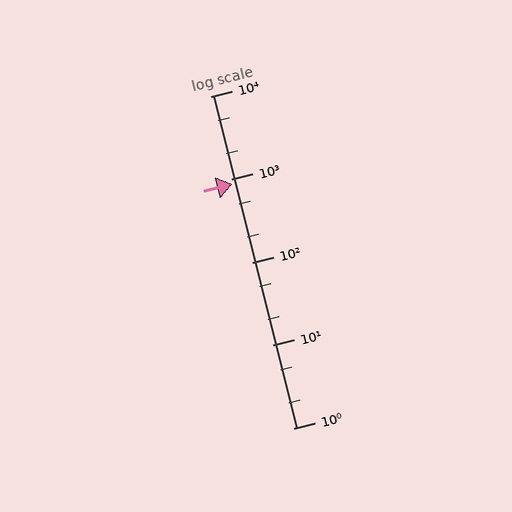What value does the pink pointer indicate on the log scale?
The pointer indicates approximately 870.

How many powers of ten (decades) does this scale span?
The scale spans 4 decades, from 1 to 10000.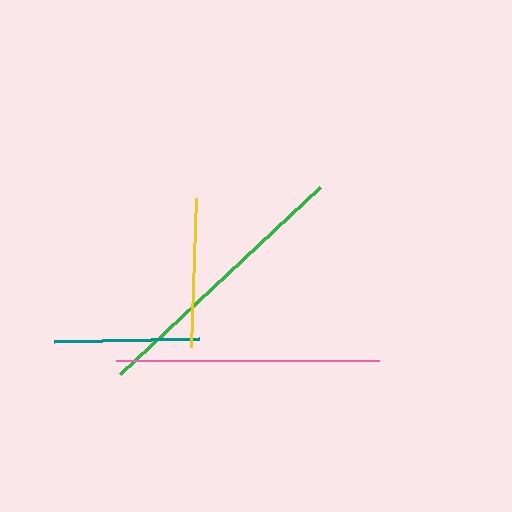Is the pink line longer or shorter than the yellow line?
The pink line is longer than the yellow line.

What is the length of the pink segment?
The pink segment is approximately 263 pixels long.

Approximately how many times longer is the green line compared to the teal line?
The green line is approximately 1.9 times the length of the teal line.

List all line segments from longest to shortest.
From longest to shortest: green, pink, yellow, teal.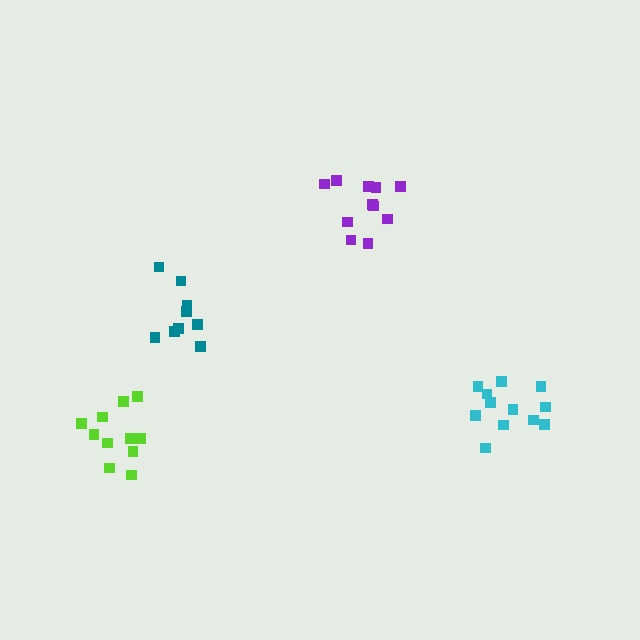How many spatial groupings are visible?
There are 4 spatial groupings.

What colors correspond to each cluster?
The clusters are colored: lime, purple, cyan, teal.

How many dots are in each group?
Group 1: 11 dots, Group 2: 11 dots, Group 3: 12 dots, Group 4: 9 dots (43 total).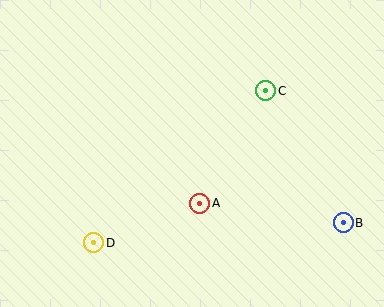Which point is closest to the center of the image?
Point A at (200, 203) is closest to the center.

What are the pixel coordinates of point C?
Point C is at (266, 91).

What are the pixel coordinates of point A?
Point A is at (200, 203).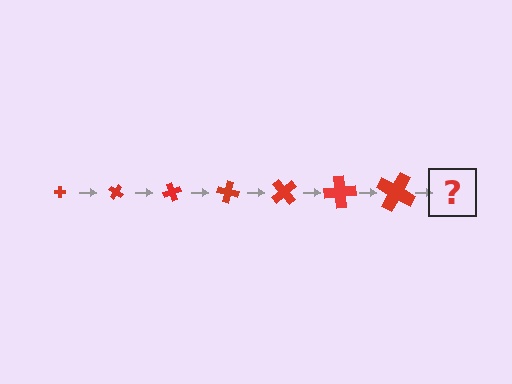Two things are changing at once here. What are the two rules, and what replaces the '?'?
The two rules are that the cross grows larger each step and it rotates 35 degrees each step. The '?' should be a cross, larger than the previous one and rotated 245 degrees from the start.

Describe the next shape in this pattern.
It should be a cross, larger than the previous one and rotated 245 degrees from the start.